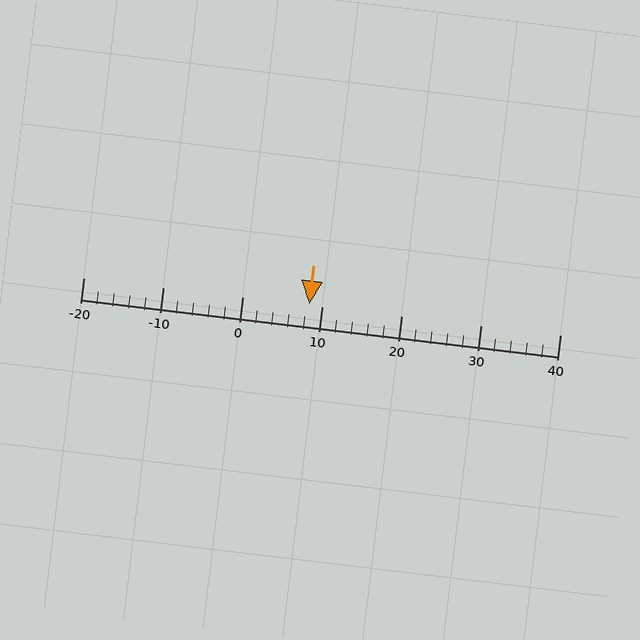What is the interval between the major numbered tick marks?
The major tick marks are spaced 10 units apart.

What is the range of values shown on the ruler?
The ruler shows values from -20 to 40.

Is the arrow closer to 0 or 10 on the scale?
The arrow is closer to 10.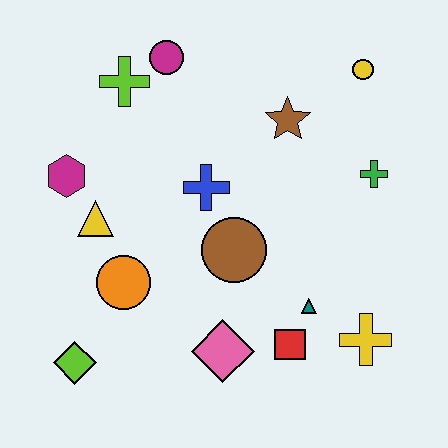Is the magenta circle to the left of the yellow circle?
Yes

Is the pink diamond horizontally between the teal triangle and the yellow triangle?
Yes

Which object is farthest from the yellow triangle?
The yellow circle is farthest from the yellow triangle.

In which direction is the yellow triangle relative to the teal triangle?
The yellow triangle is to the left of the teal triangle.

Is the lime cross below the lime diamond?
No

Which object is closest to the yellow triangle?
The magenta hexagon is closest to the yellow triangle.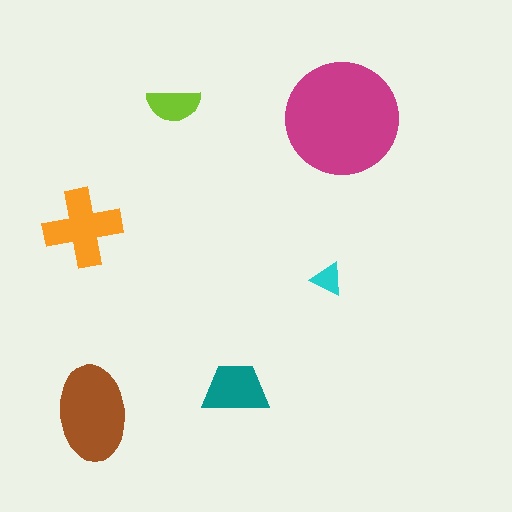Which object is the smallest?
The cyan triangle.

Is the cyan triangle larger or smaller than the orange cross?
Smaller.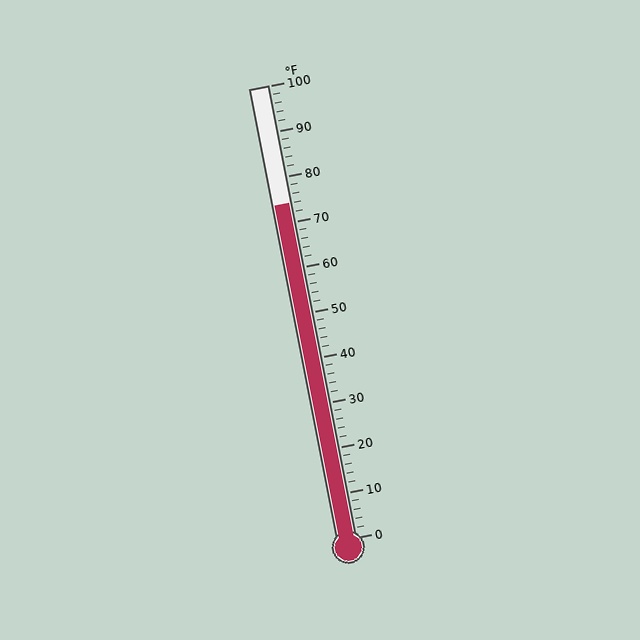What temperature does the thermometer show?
The thermometer shows approximately 74°F.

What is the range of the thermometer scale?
The thermometer scale ranges from 0°F to 100°F.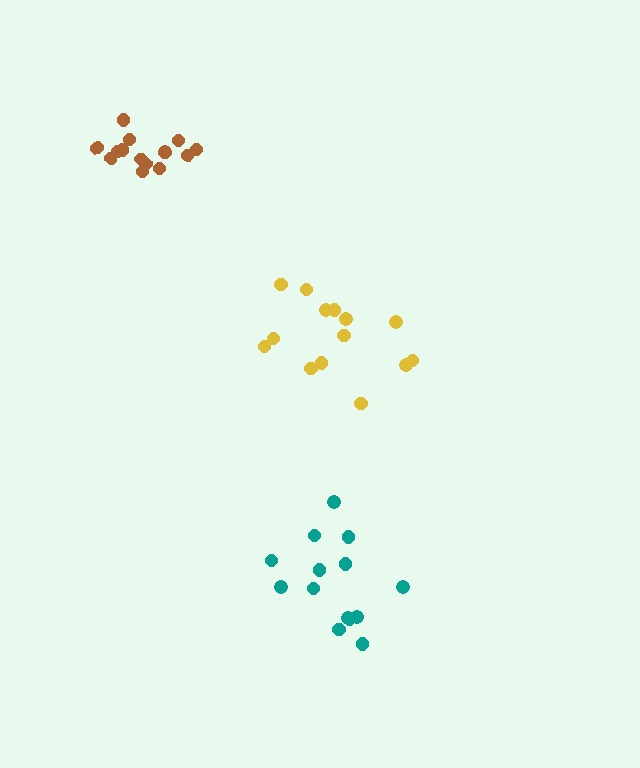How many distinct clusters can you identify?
There are 3 distinct clusters.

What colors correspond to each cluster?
The clusters are colored: teal, yellow, brown.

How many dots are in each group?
Group 1: 14 dots, Group 2: 14 dots, Group 3: 15 dots (43 total).